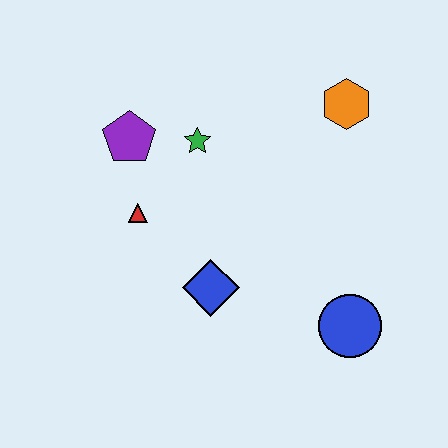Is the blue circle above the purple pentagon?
No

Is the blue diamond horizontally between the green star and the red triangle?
No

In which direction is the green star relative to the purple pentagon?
The green star is to the right of the purple pentagon.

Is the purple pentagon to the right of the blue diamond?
No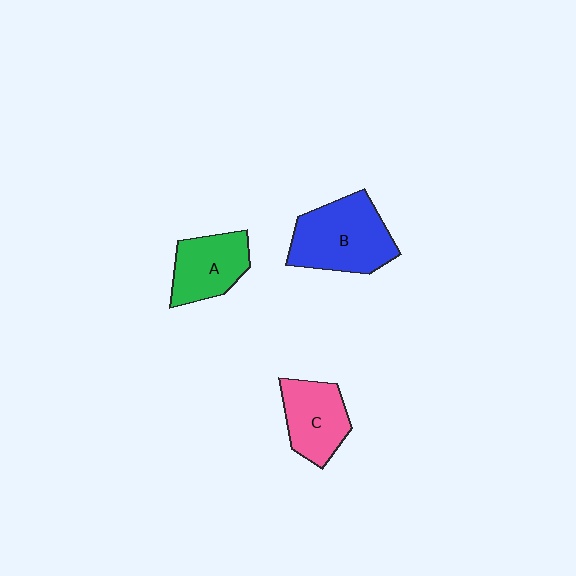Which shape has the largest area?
Shape B (blue).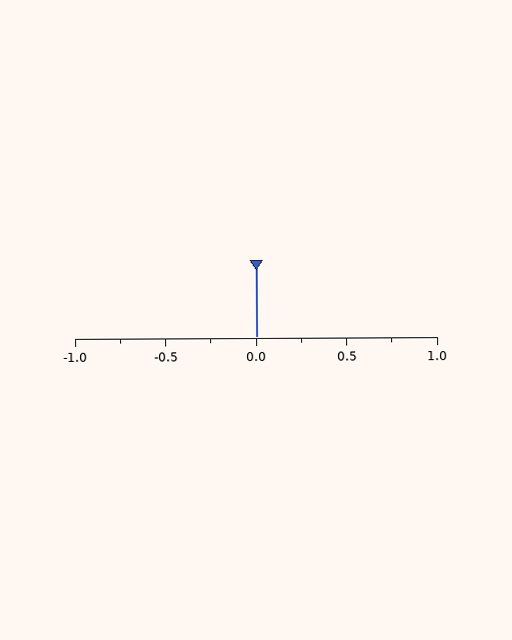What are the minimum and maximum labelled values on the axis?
The axis runs from -1.0 to 1.0.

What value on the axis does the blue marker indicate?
The marker indicates approximately 0.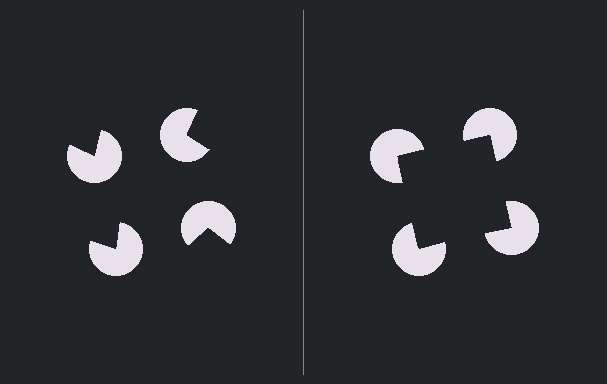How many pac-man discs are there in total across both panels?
8 — 4 on each side.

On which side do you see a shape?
An illusory square appears on the right side. On the left side the wedge cuts are rotated, so no coherent shape forms.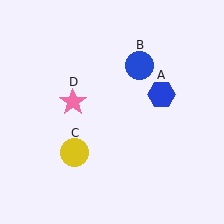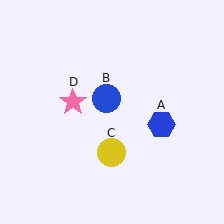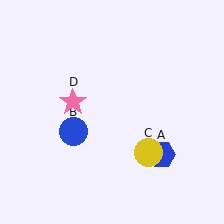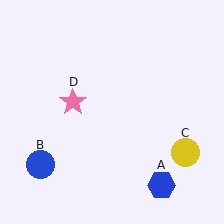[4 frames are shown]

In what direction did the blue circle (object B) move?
The blue circle (object B) moved down and to the left.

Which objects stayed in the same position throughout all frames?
Pink star (object D) remained stationary.